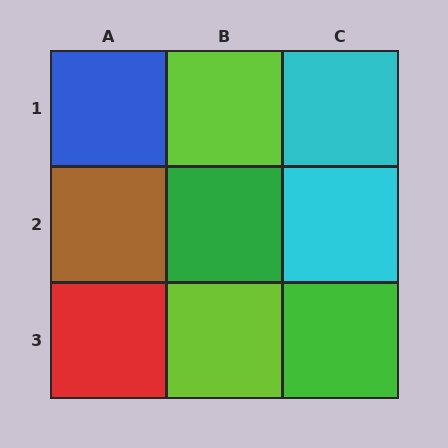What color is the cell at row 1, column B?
Lime.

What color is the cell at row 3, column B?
Lime.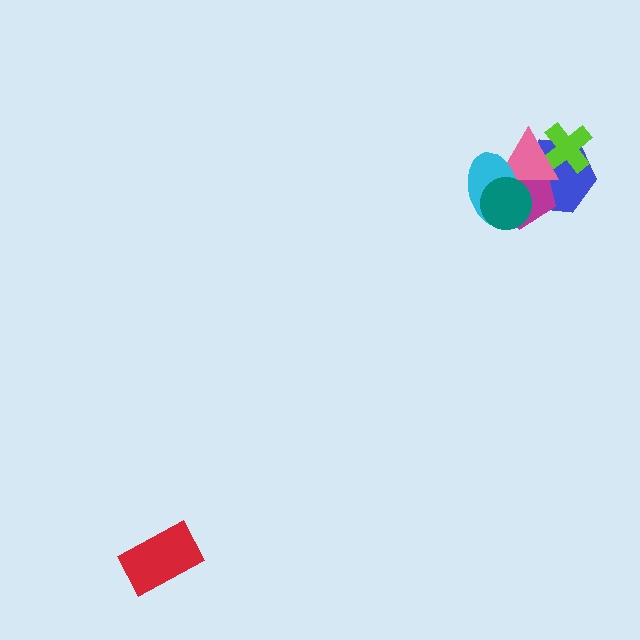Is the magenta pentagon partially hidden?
Yes, it is partially covered by another shape.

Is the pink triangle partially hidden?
Yes, it is partially covered by another shape.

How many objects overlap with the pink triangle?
5 objects overlap with the pink triangle.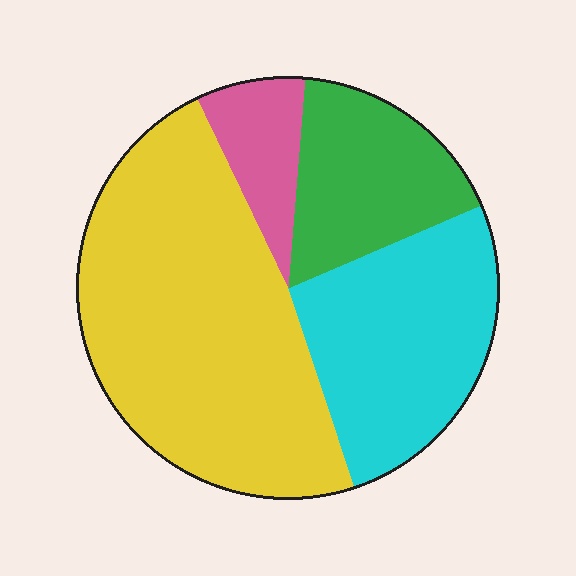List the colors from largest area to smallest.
From largest to smallest: yellow, cyan, green, pink.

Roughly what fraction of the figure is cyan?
Cyan takes up between a quarter and a half of the figure.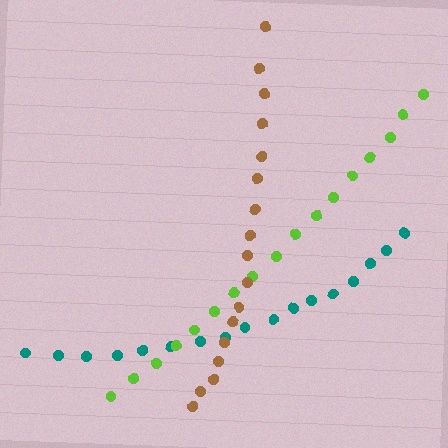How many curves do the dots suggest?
There are 3 distinct paths.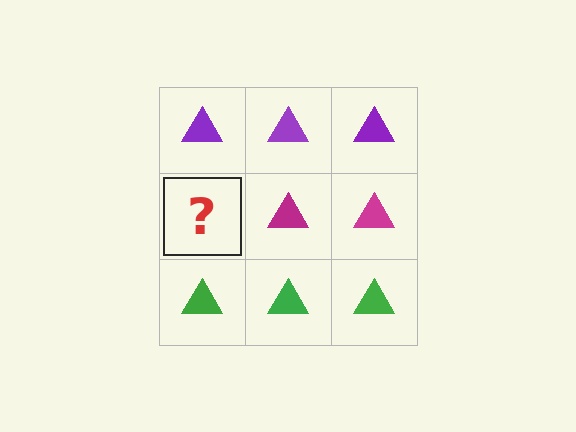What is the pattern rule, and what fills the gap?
The rule is that each row has a consistent color. The gap should be filled with a magenta triangle.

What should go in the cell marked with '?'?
The missing cell should contain a magenta triangle.